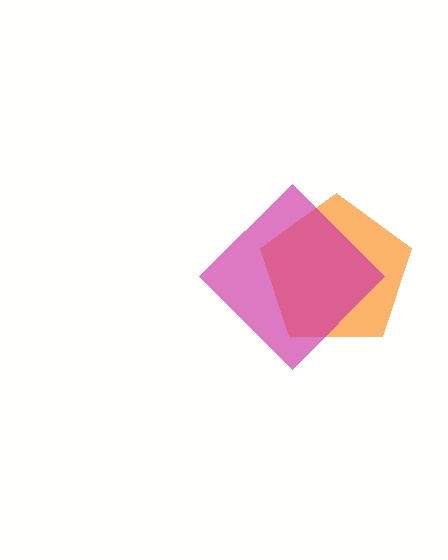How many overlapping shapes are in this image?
There are 2 overlapping shapes in the image.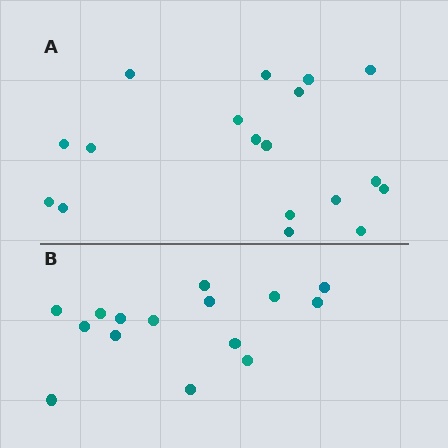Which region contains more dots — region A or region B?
Region A (the top region) has more dots.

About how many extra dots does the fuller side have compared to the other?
Region A has just a few more — roughly 2 or 3 more dots than region B.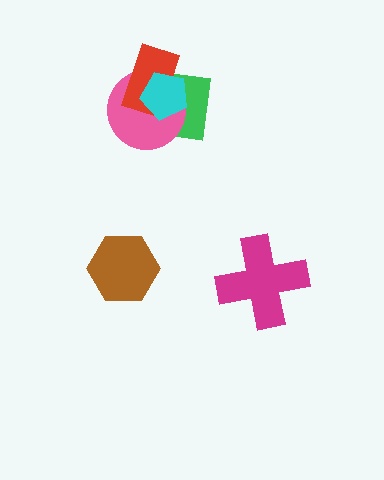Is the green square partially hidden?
Yes, it is partially covered by another shape.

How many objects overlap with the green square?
3 objects overlap with the green square.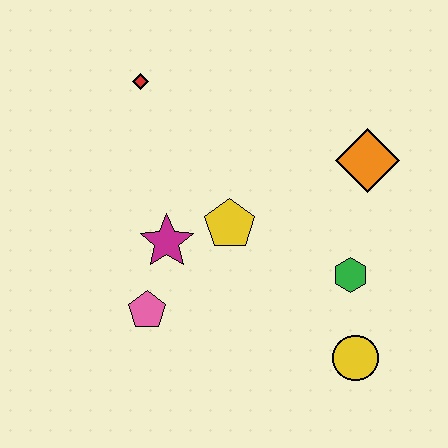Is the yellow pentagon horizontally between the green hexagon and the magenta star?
Yes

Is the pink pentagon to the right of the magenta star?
No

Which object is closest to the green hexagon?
The yellow circle is closest to the green hexagon.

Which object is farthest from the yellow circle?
The red diamond is farthest from the yellow circle.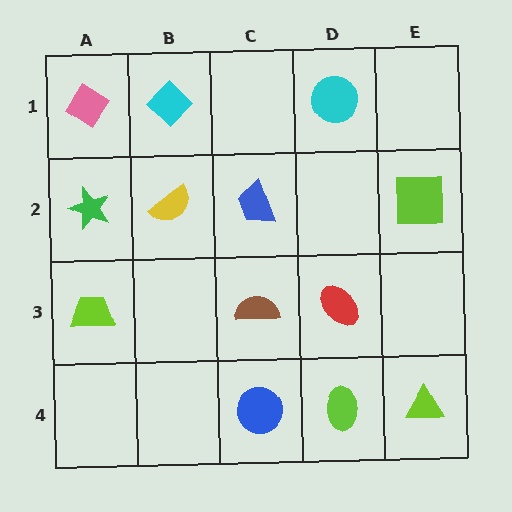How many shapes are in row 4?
3 shapes.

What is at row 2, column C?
A blue trapezoid.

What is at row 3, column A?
A lime trapezoid.